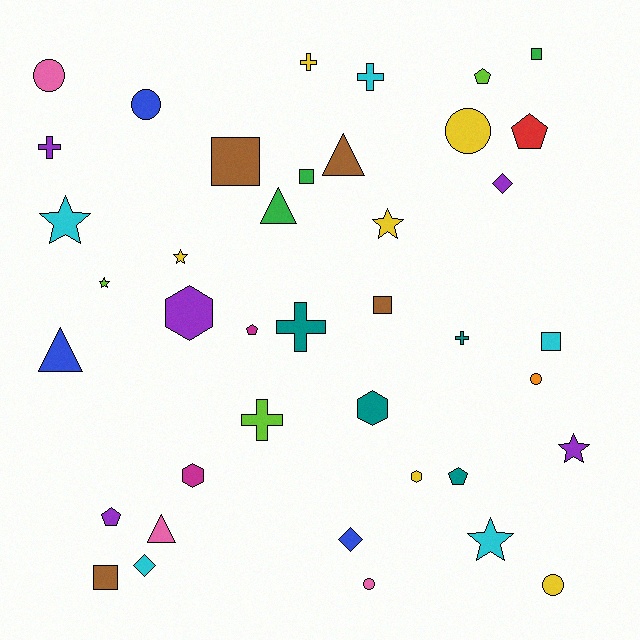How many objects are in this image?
There are 40 objects.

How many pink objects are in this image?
There are 3 pink objects.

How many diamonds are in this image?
There are 3 diamonds.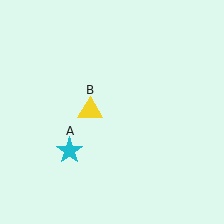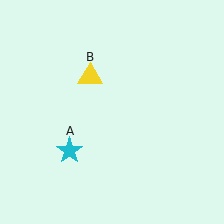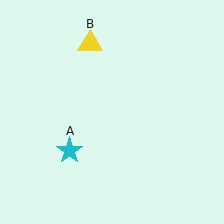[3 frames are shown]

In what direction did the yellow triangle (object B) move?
The yellow triangle (object B) moved up.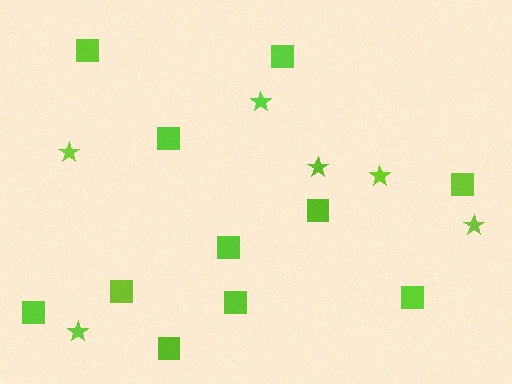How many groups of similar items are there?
There are 2 groups: one group of stars (6) and one group of squares (11).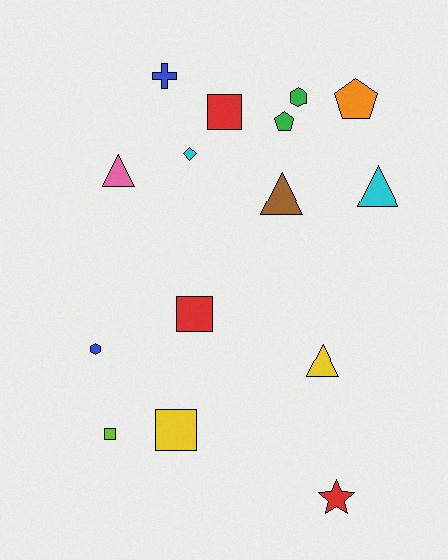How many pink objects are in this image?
There is 1 pink object.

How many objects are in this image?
There are 15 objects.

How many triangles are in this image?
There are 4 triangles.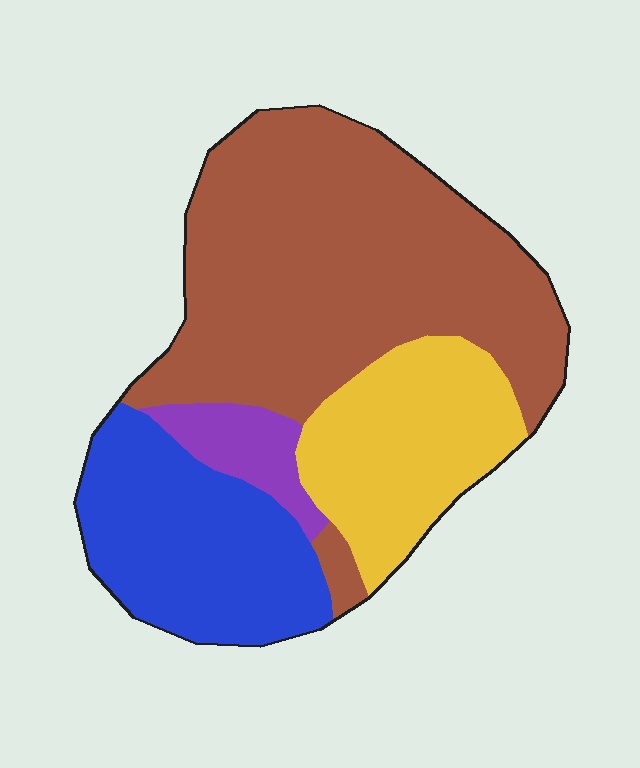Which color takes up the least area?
Purple, at roughly 5%.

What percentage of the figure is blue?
Blue takes up about one quarter (1/4) of the figure.